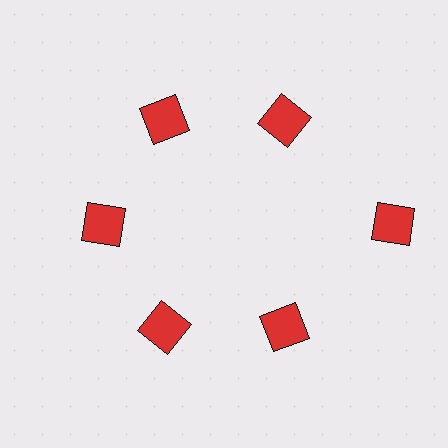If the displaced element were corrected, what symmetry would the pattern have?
It would have 6-fold rotational symmetry — the pattern would map onto itself every 60 degrees.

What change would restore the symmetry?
The symmetry would be restored by moving it inward, back onto the ring so that all 6 squares sit at equal angles and equal distance from the center.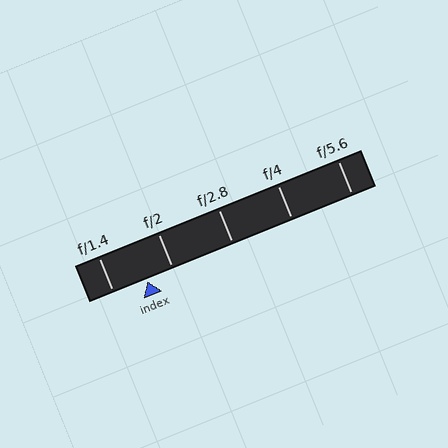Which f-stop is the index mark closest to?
The index mark is closest to f/2.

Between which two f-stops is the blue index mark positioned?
The index mark is between f/1.4 and f/2.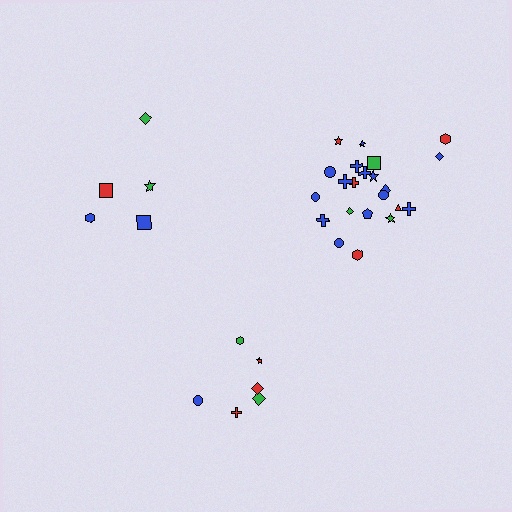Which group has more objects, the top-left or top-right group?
The top-right group.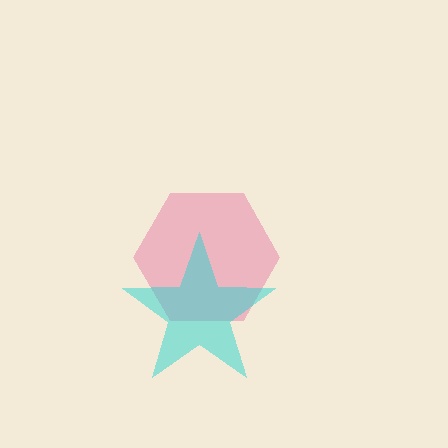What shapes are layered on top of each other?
The layered shapes are: a pink hexagon, a cyan star.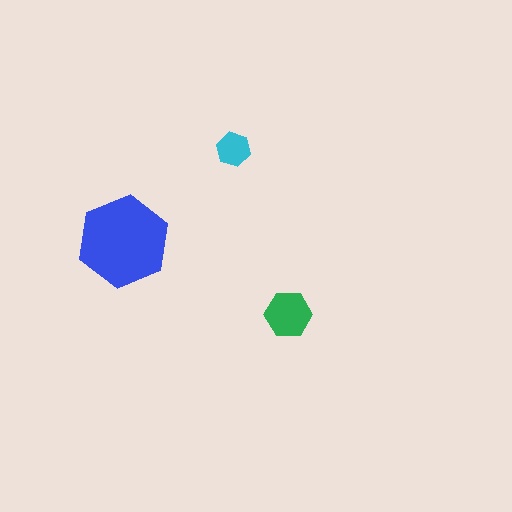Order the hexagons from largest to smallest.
the blue one, the green one, the cyan one.